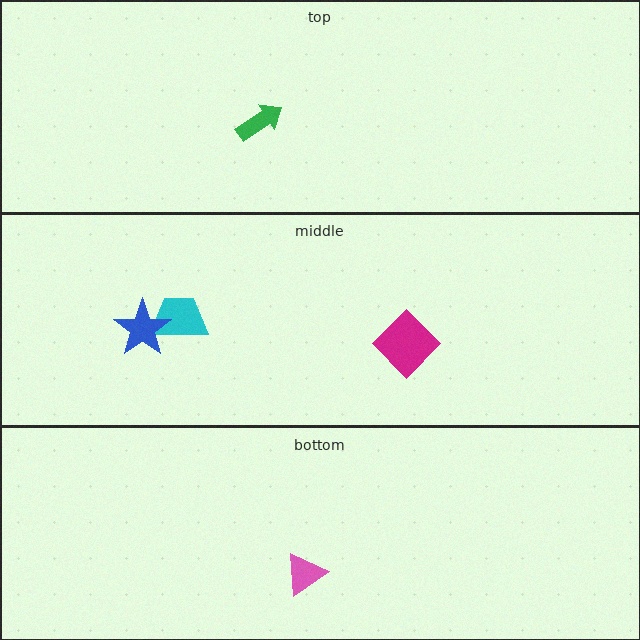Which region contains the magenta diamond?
The middle region.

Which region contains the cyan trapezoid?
The middle region.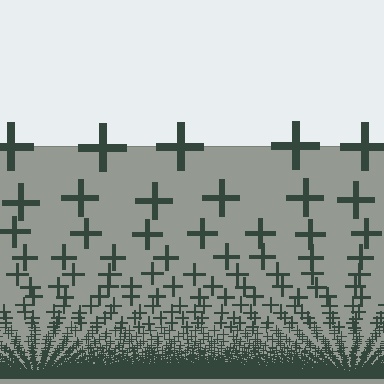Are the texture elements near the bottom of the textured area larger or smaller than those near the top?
Smaller. The gradient is inverted — elements near the bottom are smaller and denser.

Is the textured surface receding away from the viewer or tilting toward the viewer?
The surface appears to tilt toward the viewer. Texture elements get larger and sparser toward the top.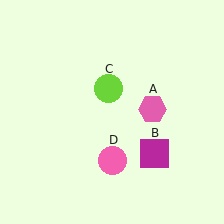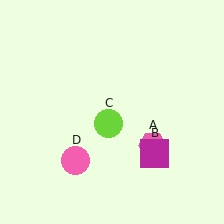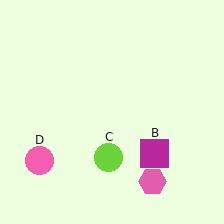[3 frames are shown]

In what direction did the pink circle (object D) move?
The pink circle (object D) moved left.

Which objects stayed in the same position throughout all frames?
Magenta square (object B) remained stationary.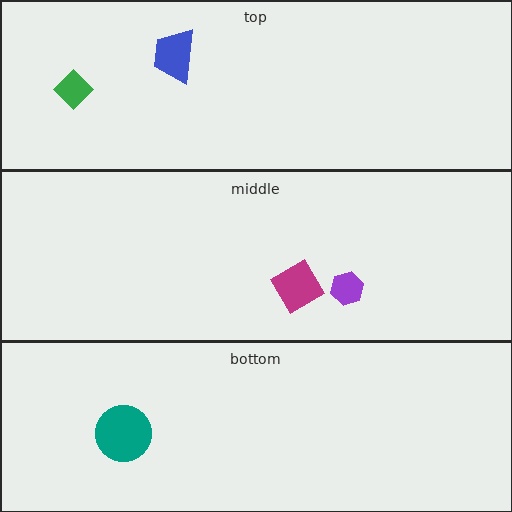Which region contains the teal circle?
The bottom region.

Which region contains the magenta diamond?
The middle region.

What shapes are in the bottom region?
The teal circle.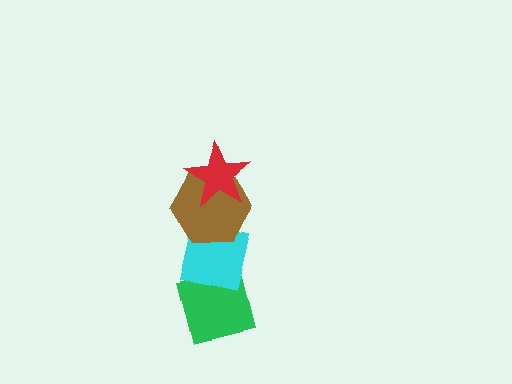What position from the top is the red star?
The red star is 1st from the top.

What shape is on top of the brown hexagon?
The red star is on top of the brown hexagon.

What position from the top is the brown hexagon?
The brown hexagon is 2nd from the top.